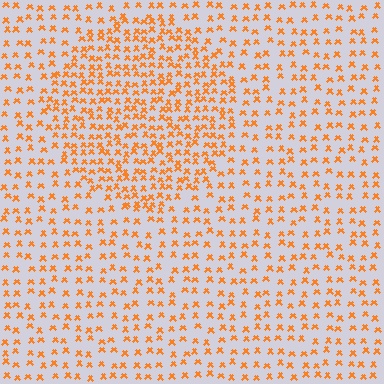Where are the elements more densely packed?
The elements are more densely packed inside the circle boundary.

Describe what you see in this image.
The image contains small orange elements arranged at two different densities. A circle-shaped region is visible where the elements are more densely packed than the surrounding area.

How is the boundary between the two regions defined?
The boundary is defined by a change in element density (approximately 1.9x ratio). All elements are the same color, size, and shape.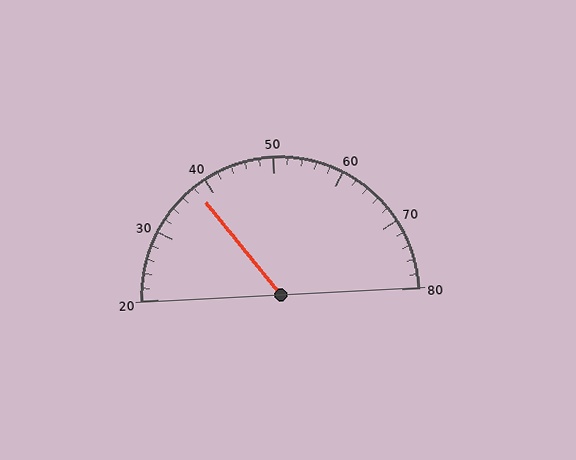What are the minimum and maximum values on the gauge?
The gauge ranges from 20 to 80.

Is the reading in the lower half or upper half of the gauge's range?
The reading is in the lower half of the range (20 to 80).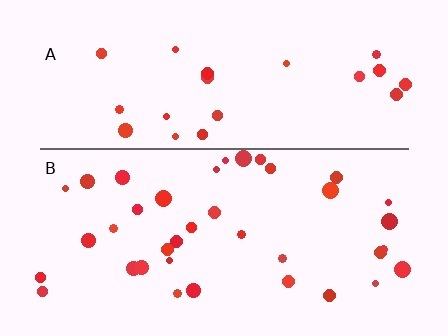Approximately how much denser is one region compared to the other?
Approximately 1.6× — region B over region A.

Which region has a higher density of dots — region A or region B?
B (the bottom).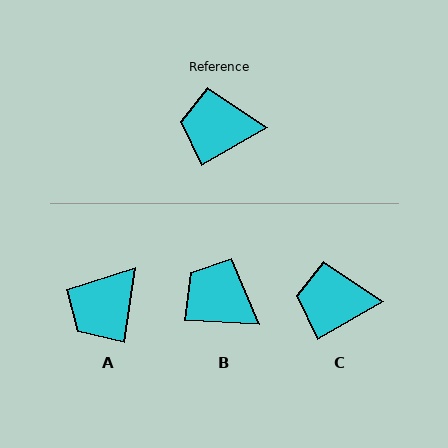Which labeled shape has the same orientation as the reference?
C.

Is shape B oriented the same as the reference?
No, it is off by about 33 degrees.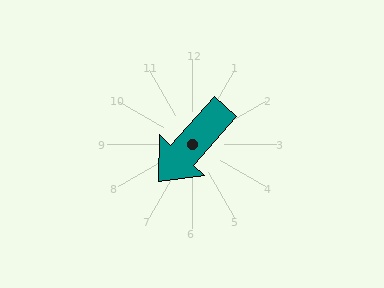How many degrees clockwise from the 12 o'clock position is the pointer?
Approximately 222 degrees.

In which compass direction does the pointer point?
Southwest.